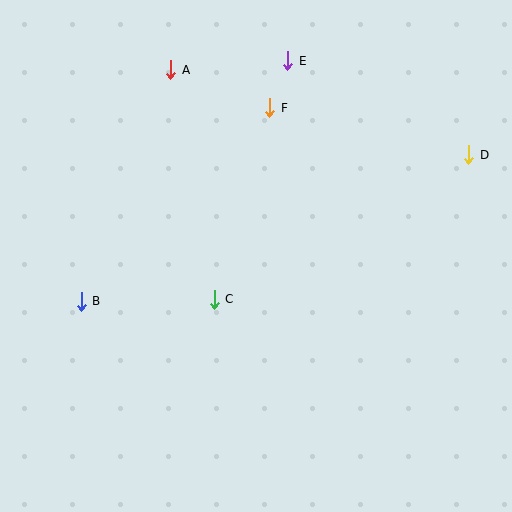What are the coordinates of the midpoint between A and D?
The midpoint between A and D is at (320, 112).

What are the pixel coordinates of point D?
Point D is at (469, 155).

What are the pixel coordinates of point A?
Point A is at (171, 70).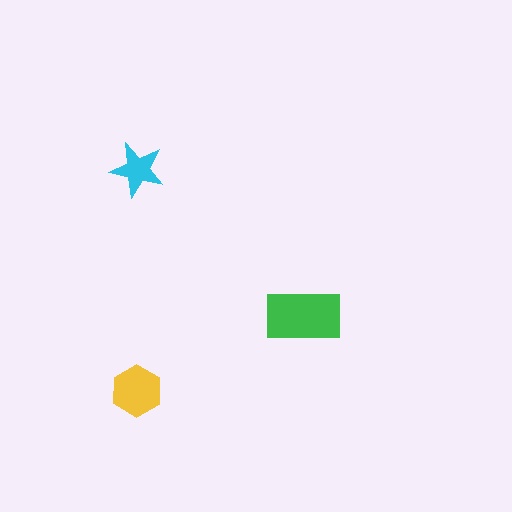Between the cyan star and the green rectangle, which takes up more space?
The green rectangle.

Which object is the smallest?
The cyan star.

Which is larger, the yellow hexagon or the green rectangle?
The green rectangle.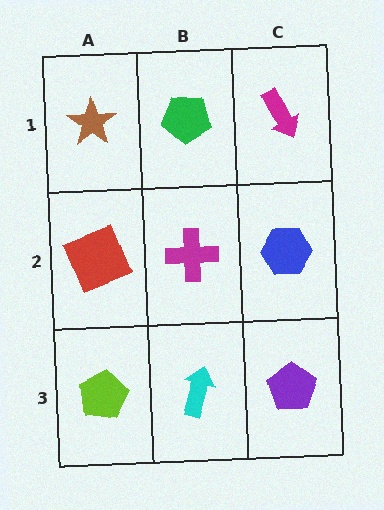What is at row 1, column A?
A brown star.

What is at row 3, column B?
A cyan arrow.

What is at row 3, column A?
A lime pentagon.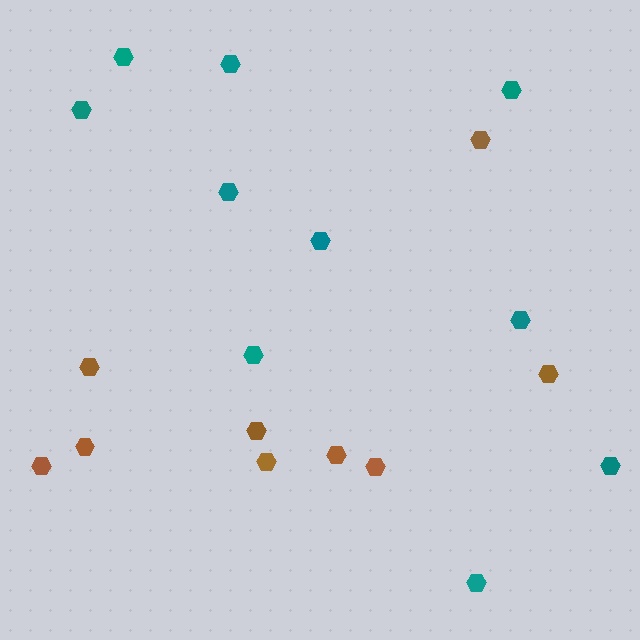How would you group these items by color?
There are 2 groups: one group of teal hexagons (10) and one group of brown hexagons (9).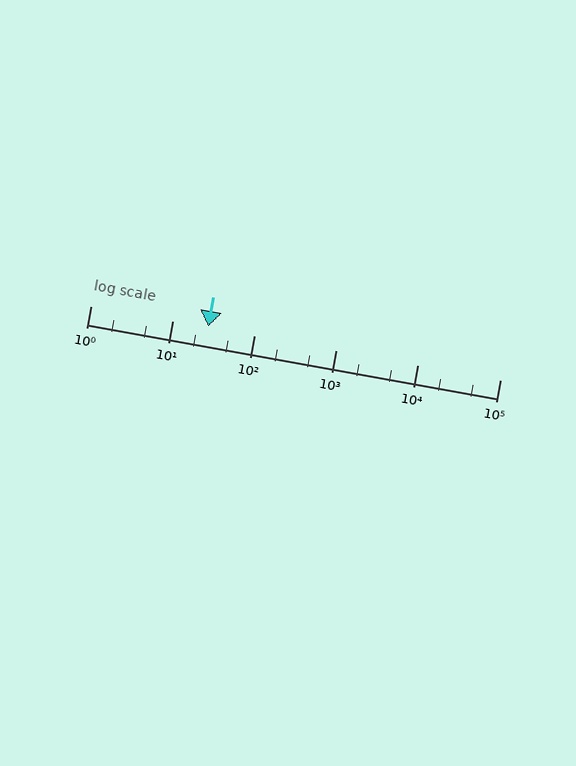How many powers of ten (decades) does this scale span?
The scale spans 5 decades, from 1 to 100000.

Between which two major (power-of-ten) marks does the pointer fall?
The pointer is between 10 and 100.